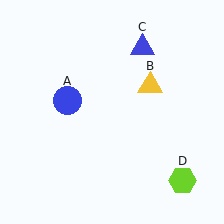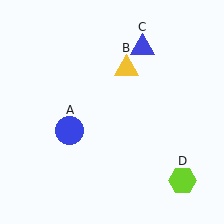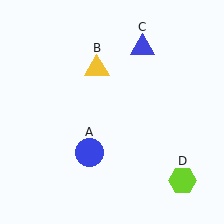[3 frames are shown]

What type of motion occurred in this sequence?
The blue circle (object A), yellow triangle (object B) rotated counterclockwise around the center of the scene.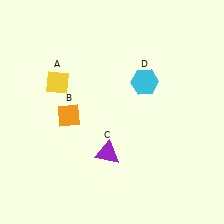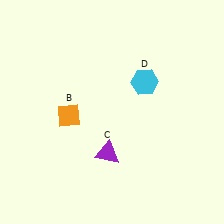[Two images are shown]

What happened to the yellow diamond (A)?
The yellow diamond (A) was removed in Image 2. It was in the top-left area of Image 1.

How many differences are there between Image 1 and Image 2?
There is 1 difference between the two images.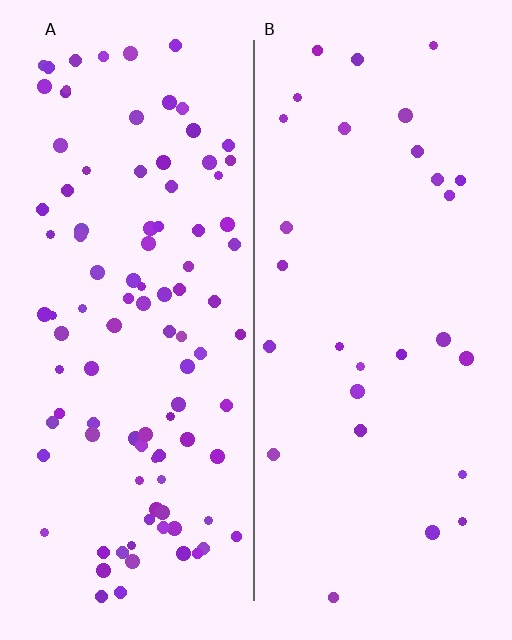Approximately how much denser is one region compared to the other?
Approximately 3.5× — region A over region B.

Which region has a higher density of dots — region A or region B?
A (the left).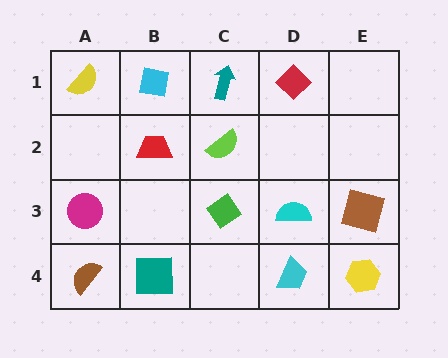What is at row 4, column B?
A teal square.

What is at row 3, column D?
A cyan semicircle.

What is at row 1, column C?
A teal arrow.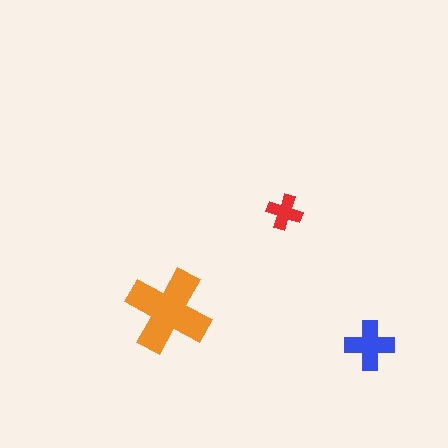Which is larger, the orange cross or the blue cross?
The orange one.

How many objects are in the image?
There are 3 objects in the image.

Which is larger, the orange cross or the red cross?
The orange one.